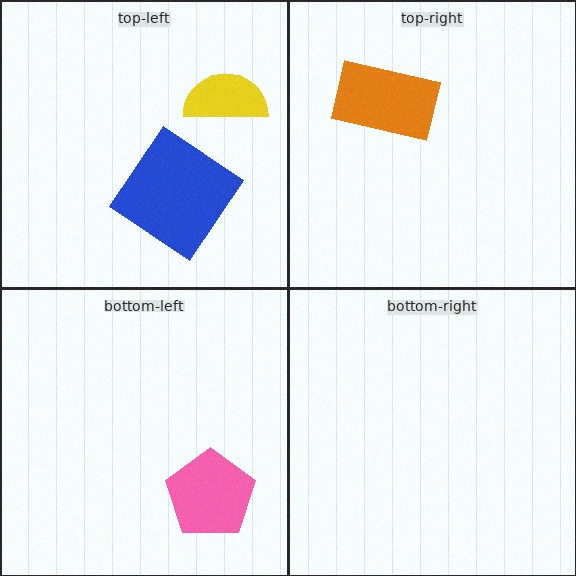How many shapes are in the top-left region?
2.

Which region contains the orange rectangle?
The top-right region.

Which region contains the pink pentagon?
The bottom-left region.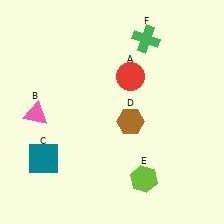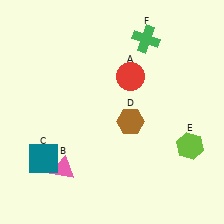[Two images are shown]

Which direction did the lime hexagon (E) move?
The lime hexagon (E) moved right.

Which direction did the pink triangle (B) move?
The pink triangle (B) moved down.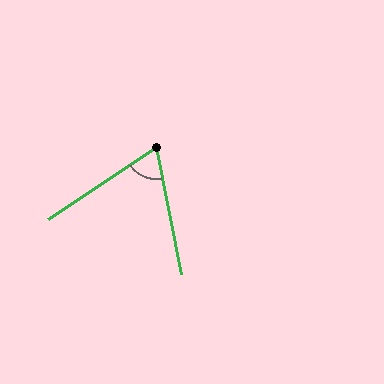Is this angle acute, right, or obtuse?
It is acute.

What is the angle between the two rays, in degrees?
Approximately 67 degrees.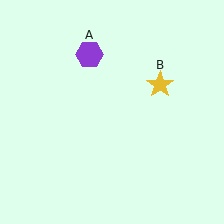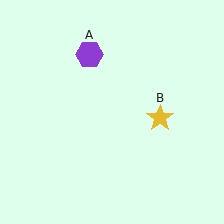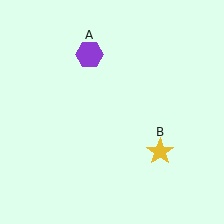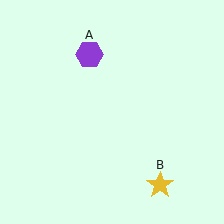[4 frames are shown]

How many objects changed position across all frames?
1 object changed position: yellow star (object B).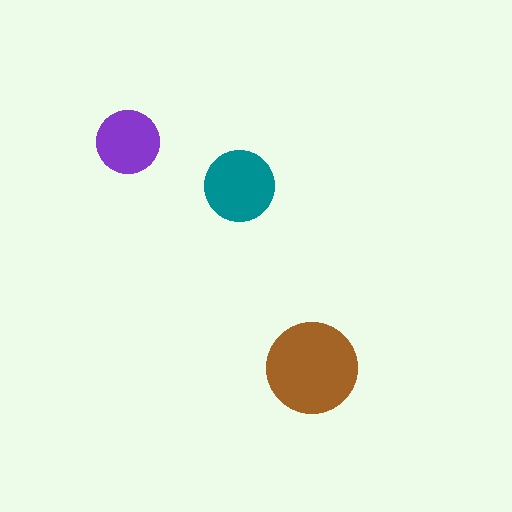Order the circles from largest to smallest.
the brown one, the teal one, the purple one.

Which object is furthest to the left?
The purple circle is leftmost.